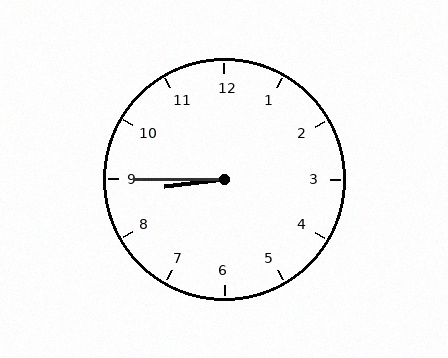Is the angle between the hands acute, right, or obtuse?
It is acute.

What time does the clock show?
8:45.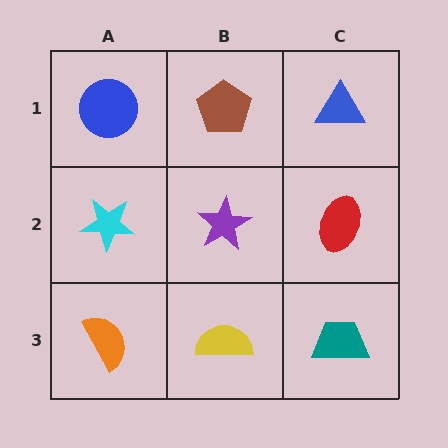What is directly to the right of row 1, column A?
A brown pentagon.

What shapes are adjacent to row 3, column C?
A red ellipse (row 2, column C), a yellow semicircle (row 3, column B).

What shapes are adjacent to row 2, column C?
A blue triangle (row 1, column C), a teal trapezoid (row 3, column C), a purple star (row 2, column B).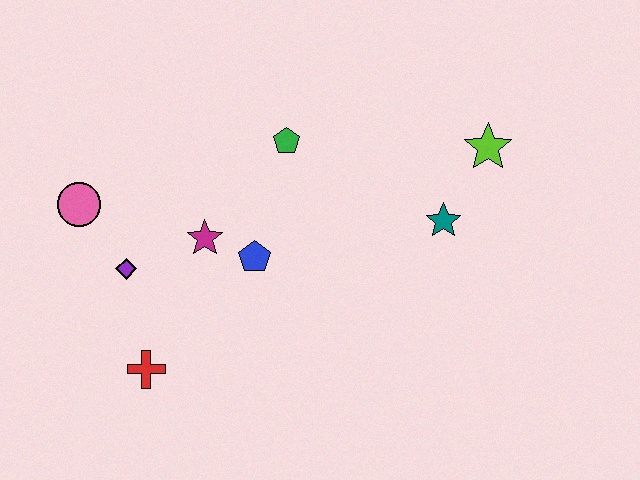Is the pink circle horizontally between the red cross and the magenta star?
No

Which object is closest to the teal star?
The lime star is closest to the teal star.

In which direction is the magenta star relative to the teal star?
The magenta star is to the left of the teal star.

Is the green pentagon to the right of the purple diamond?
Yes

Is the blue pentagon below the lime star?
Yes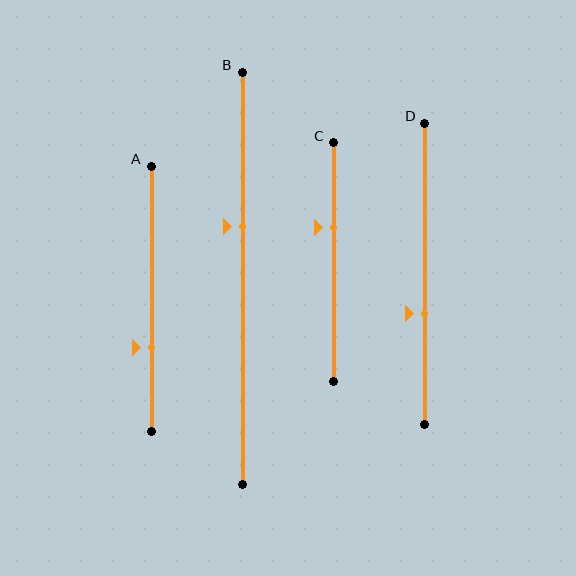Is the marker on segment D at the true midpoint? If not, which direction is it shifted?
No, the marker on segment D is shifted downward by about 13% of the segment length.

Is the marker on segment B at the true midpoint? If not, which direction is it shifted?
No, the marker on segment B is shifted upward by about 13% of the segment length.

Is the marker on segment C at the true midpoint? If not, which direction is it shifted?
No, the marker on segment C is shifted upward by about 14% of the segment length.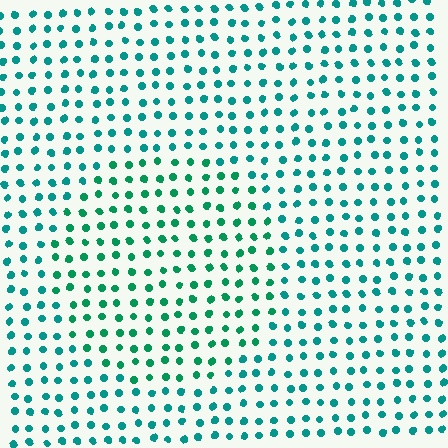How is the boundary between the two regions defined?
The boundary is defined purely by a slight shift in hue (about 22 degrees). Spacing, size, and orientation are identical on both sides.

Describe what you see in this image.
The image is filled with small teal elements in a uniform arrangement. A circle-shaped region is visible where the elements are tinted to a slightly different hue, forming a subtle color boundary.